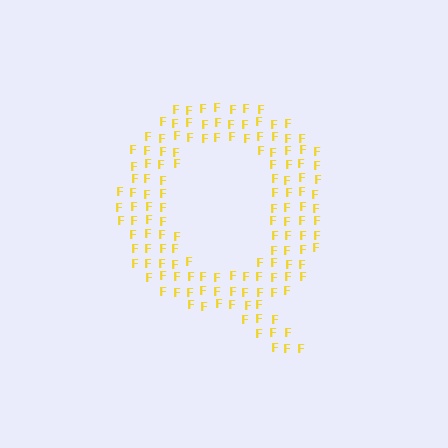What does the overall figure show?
The overall figure shows the letter Q.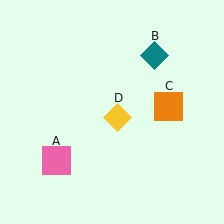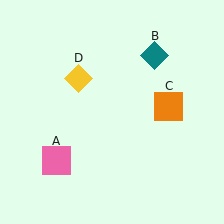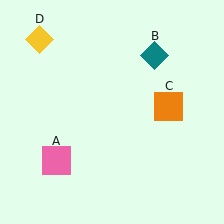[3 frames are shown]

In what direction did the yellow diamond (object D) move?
The yellow diamond (object D) moved up and to the left.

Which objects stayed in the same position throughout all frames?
Pink square (object A) and teal diamond (object B) and orange square (object C) remained stationary.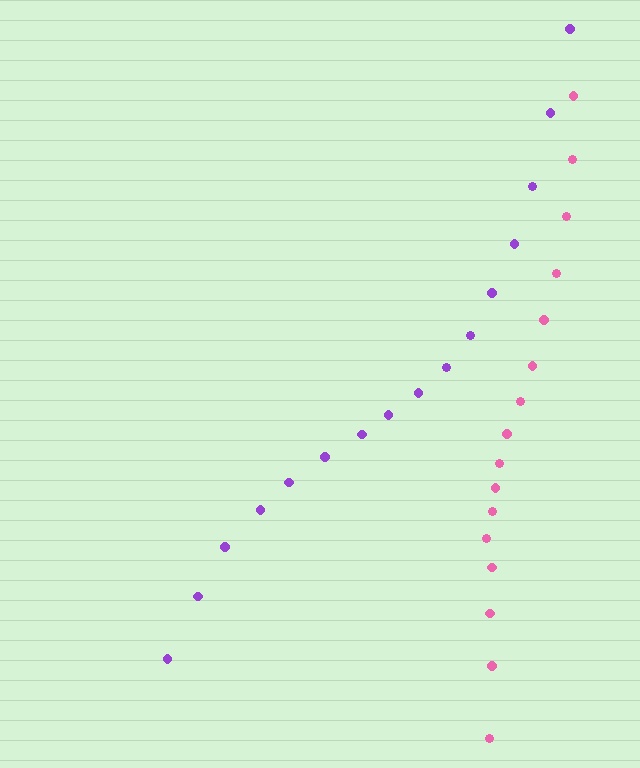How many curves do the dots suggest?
There are 2 distinct paths.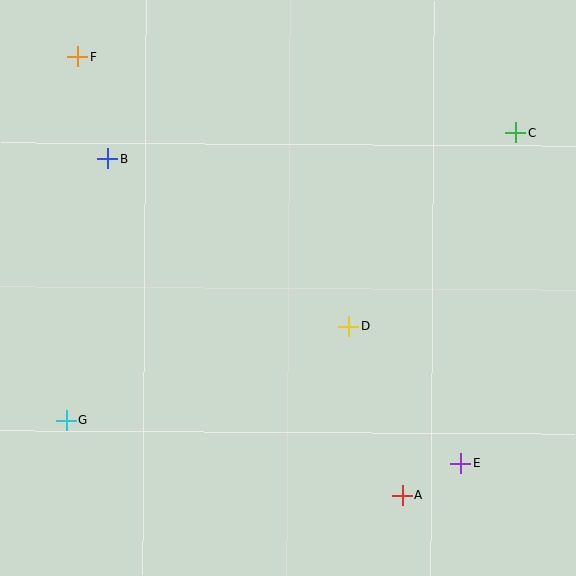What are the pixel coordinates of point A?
Point A is at (402, 495).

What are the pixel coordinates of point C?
Point C is at (516, 133).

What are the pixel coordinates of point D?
Point D is at (349, 326).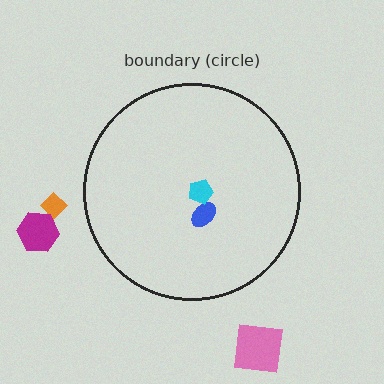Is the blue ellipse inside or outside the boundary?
Inside.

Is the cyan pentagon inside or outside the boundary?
Inside.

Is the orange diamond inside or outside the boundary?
Outside.